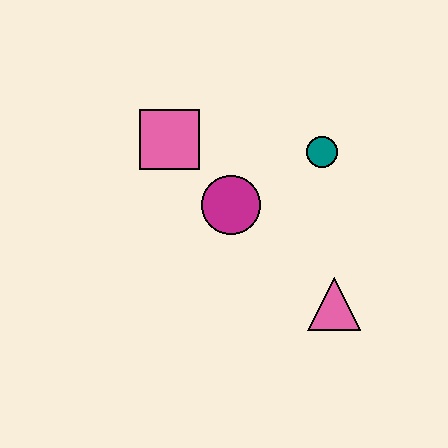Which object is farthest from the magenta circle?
The pink triangle is farthest from the magenta circle.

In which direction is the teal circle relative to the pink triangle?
The teal circle is above the pink triangle.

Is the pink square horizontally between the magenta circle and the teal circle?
No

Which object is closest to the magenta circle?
The pink square is closest to the magenta circle.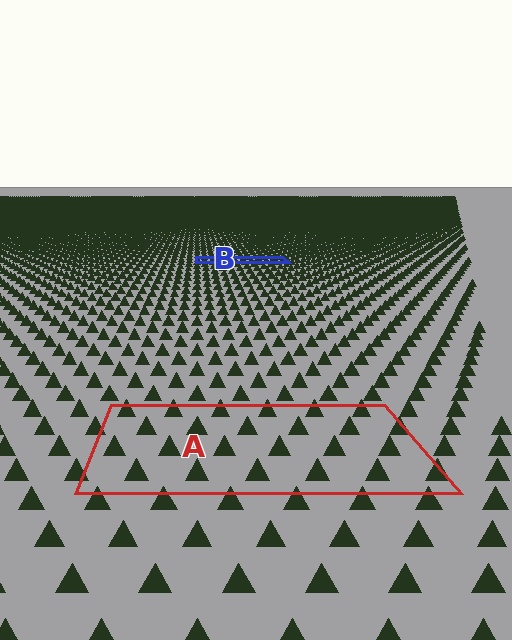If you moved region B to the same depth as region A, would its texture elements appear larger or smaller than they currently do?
They would appear larger. At a closer depth, the same texture elements are projected at a bigger on-screen size.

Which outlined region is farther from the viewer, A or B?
Region B is farther from the viewer — the texture elements inside it appear smaller and more densely packed.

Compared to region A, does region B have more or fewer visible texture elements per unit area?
Region B has more texture elements per unit area — they are packed more densely because it is farther away.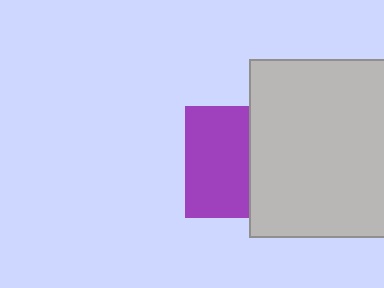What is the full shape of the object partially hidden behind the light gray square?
The partially hidden object is a purple square.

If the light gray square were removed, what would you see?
You would see the complete purple square.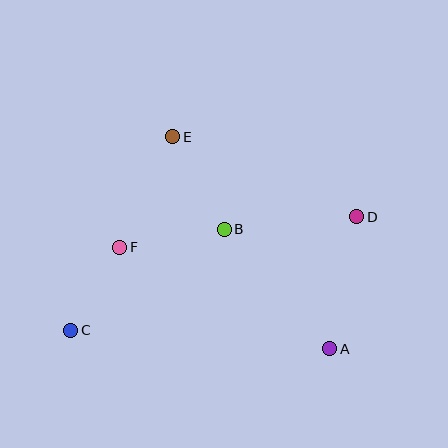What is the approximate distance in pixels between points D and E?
The distance between D and E is approximately 200 pixels.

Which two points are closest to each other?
Points C and F are closest to each other.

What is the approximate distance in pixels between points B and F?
The distance between B and F is approximately 106 pixels.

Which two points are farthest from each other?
Points C and D are farthest from each other.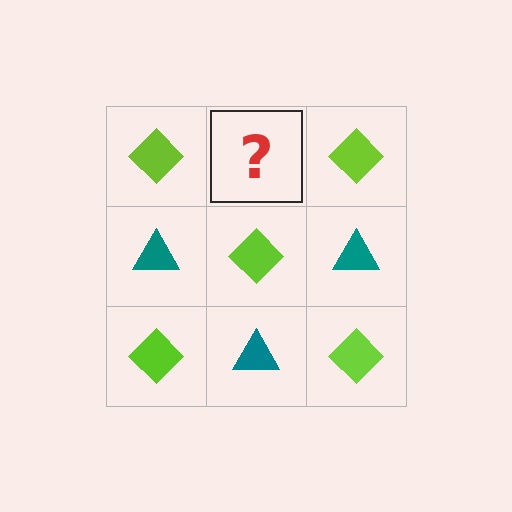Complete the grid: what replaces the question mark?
The question mark should be replaced with a teal triangle.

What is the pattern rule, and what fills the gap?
The rule is that it alternates lime diamond and teal triangle in a checkerboard pattern. The gap should be filled with a teal triangle.